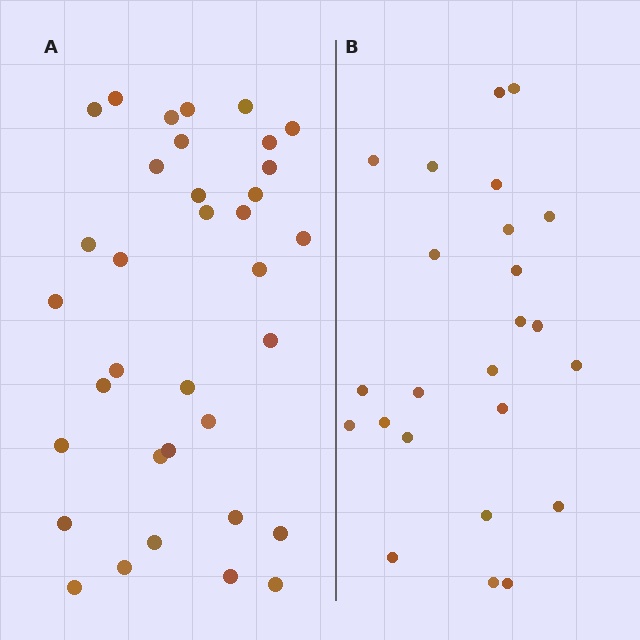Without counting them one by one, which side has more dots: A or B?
Region A (the left region) has more dots.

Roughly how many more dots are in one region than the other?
Region A has roughly 12 or so more dots than region B.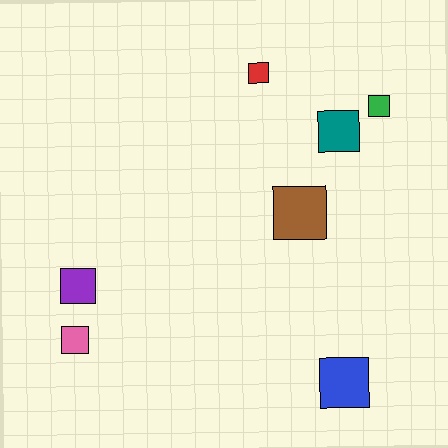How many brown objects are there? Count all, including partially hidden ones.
There is 1 brown object.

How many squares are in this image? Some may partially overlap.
There are 7 squares.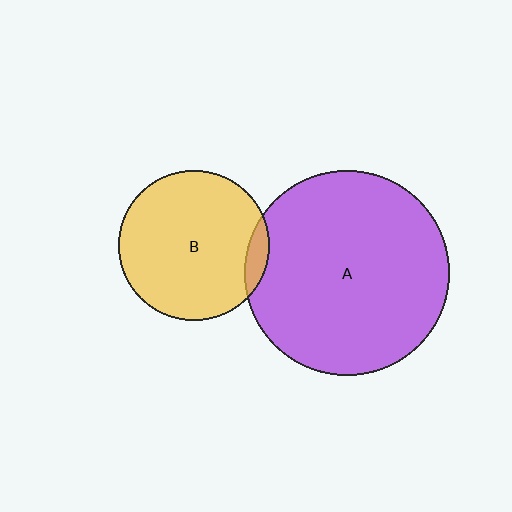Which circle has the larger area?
Circle A (purple).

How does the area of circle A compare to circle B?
Approximately 1.8 times.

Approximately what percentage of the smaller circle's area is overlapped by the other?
Approximately 5%.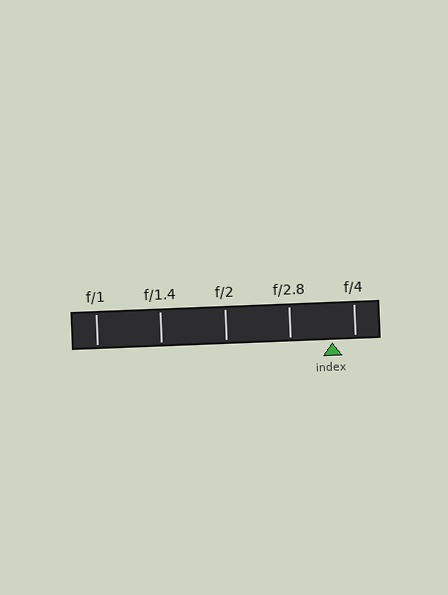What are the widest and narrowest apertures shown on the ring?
The widest aperture shown is f/1 and the narrowest is f/4.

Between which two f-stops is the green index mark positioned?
The index mark is between f/2.8 and f/4.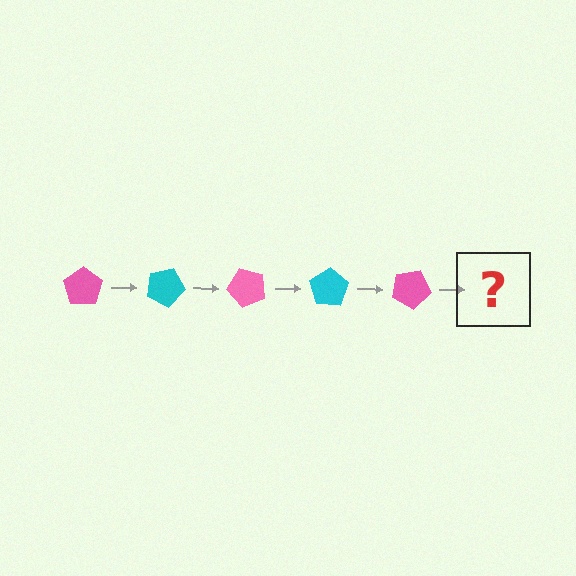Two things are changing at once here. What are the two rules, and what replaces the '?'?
The two rules are that it rotates 25 degrees each step and the color cycles through pink and cyan. The '?' should be a cyan pentagon, rotated 125 degrees from the start.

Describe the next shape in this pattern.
It should be a cyan pentagon, rotated 125 degrees from the start.